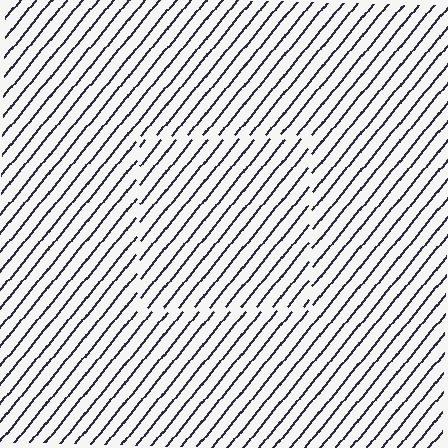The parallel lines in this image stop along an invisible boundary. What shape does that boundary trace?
An illusory square. The interior of the shape contains the same grating, shifted by half a period — the contour is defined by the phase discontinuity where line-ends from the inner and outer gratings abut.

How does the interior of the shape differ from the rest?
The interior of the shape contains the same grating, shifted by half a period — the contour is defined by the phase discontinuity where line-ends from the inner and outer gratings abut.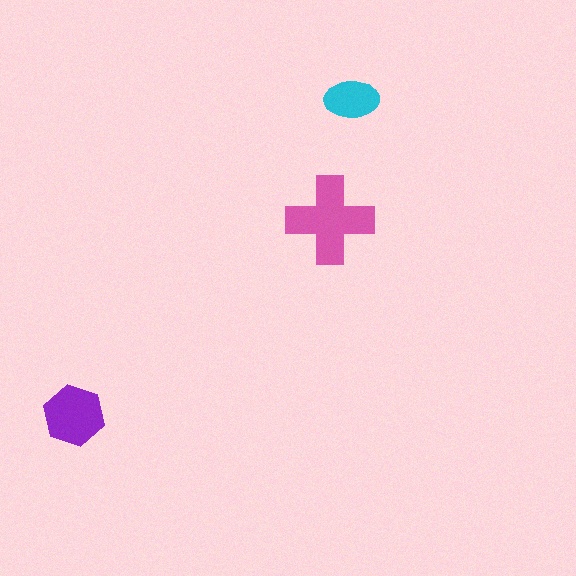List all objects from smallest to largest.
The cyan ellipse, the purple hexagon, the pink cross.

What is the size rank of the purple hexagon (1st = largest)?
2nd.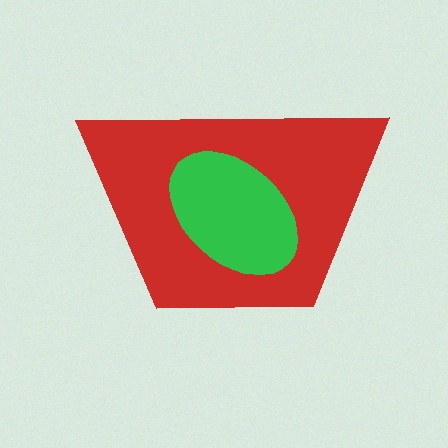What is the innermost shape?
The green ellipse.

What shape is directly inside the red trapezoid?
The green ellipse.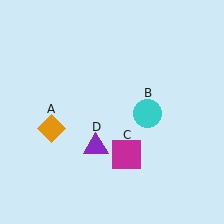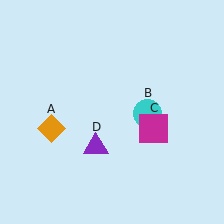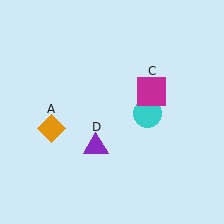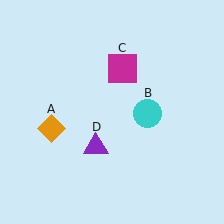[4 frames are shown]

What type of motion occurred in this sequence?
The magenta square (object C) rotated counterclockwise around the center of the scene.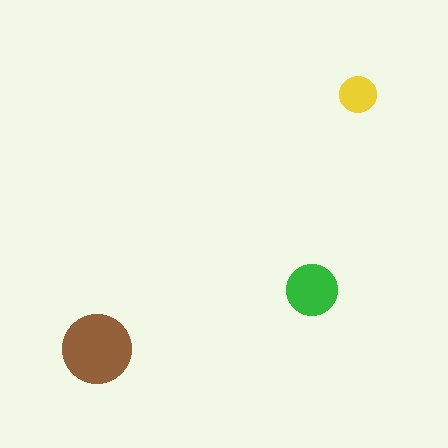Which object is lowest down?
The brown circle is bottommost.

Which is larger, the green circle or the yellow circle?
The green one.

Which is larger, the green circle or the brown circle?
The brown one.